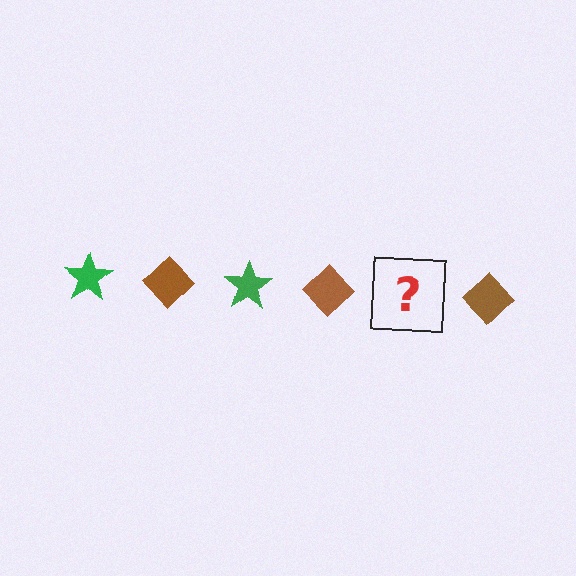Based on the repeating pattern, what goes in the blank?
The blank should be a green star.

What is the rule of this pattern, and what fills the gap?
The rule is that the pattern alternates between green star and brown diamond. The gap should be filled with a green star.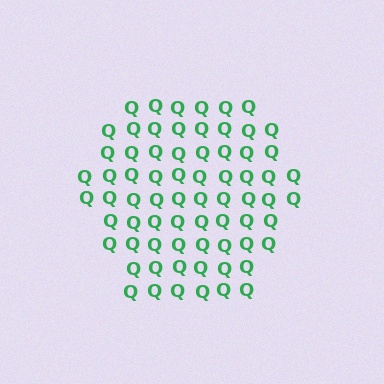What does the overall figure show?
The overall figure shows a hexagon.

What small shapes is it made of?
It is made of small letter Q's.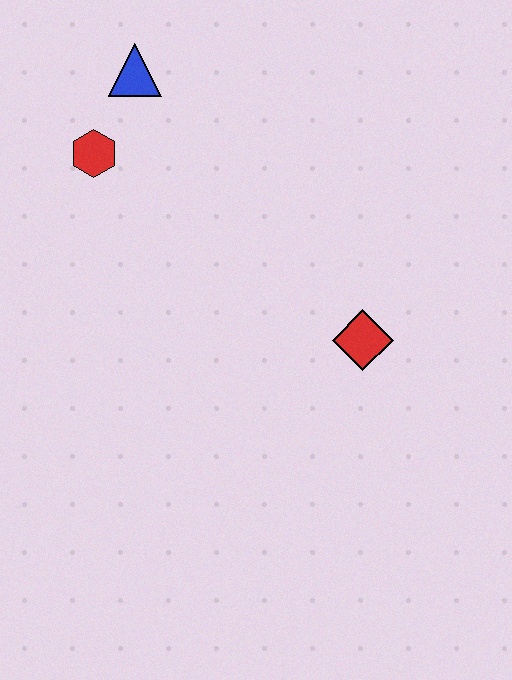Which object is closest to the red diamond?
The red hexagon is closest to the red diamond.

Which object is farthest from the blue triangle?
The red diamond is farthest from the blue triangle.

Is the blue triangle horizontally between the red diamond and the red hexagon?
Yes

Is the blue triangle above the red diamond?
Yes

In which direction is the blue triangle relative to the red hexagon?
The blue triangle is above the red hexagon.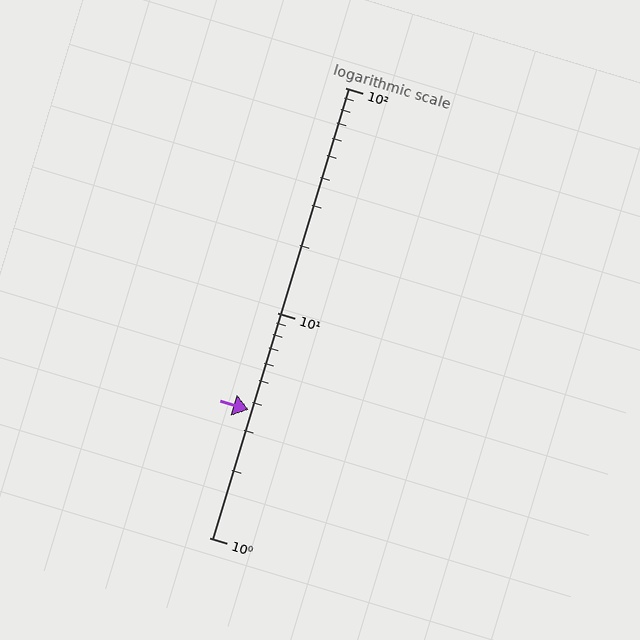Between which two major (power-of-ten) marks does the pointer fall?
The pointer is between 1 and 10.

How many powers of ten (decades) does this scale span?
The scale spans 2 decades, from 1 to 100.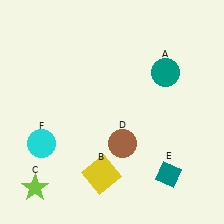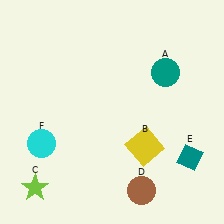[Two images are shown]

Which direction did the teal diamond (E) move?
The teal diamond (E) moved right.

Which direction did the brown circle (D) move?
The brown circle (D) moved down.